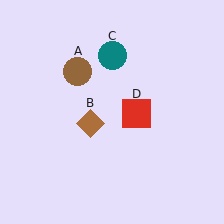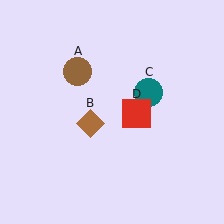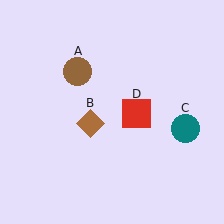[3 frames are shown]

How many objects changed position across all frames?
1 object changed position: teal circle (object C).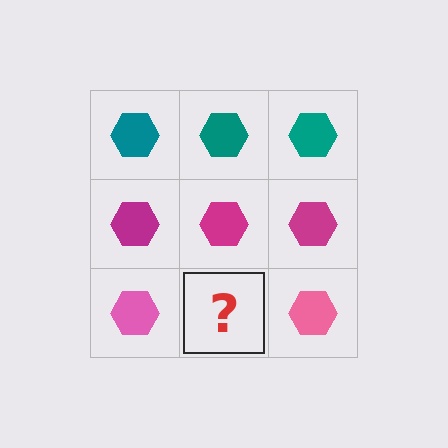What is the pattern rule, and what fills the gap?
The rule is that each row has a consistent color. The gap should be filled with a pink hexagon.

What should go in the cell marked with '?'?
The missing cell should contain a pink hexagon.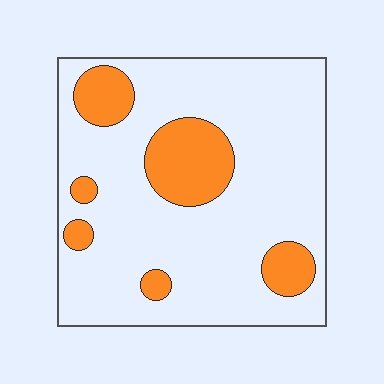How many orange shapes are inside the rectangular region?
6.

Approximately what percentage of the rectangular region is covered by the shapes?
Approximately 20%.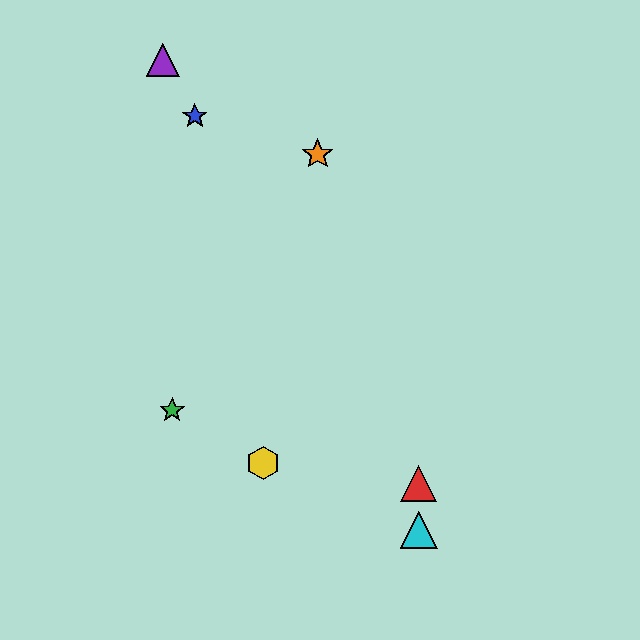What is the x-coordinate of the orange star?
The orange star is at x≈318.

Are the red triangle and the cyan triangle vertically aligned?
Yes, both are at x≈419.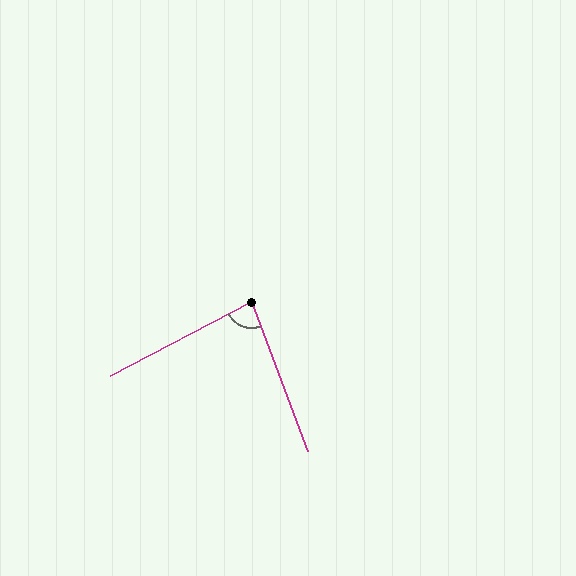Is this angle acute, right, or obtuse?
It is acute.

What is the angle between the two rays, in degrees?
Approximately 83 degrees.